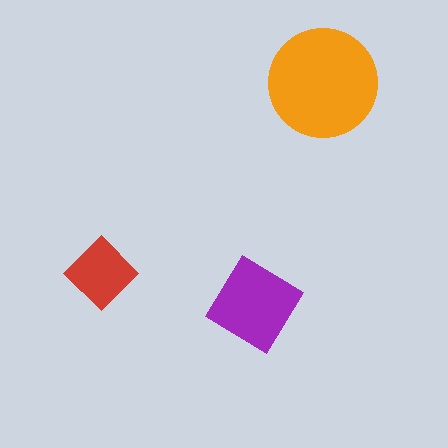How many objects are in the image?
There are 3 objects in the image.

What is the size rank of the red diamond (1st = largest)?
3rd.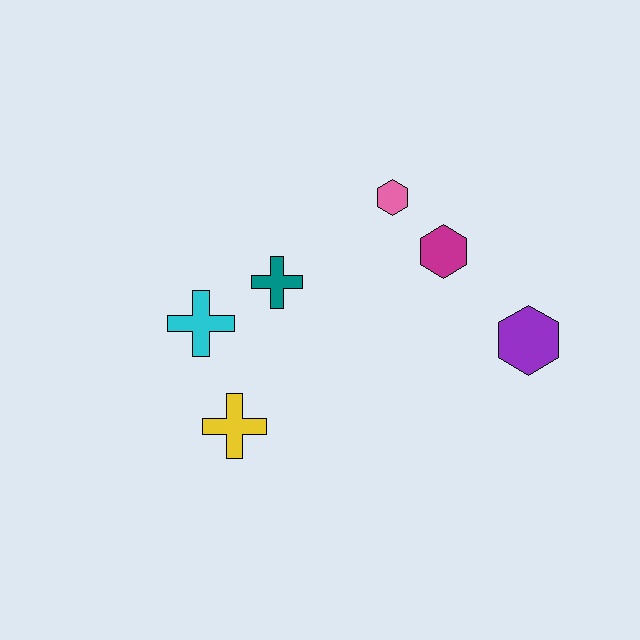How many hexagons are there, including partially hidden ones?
There are 3 hexagons.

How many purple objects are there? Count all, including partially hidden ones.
There is 1 purple object.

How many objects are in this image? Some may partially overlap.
There are 6 objects.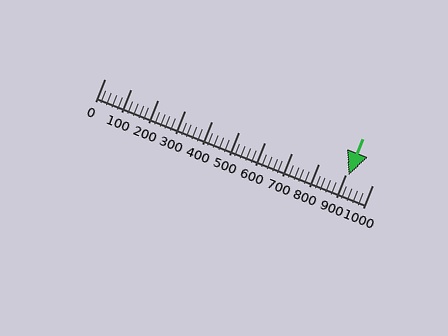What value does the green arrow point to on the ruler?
The green arrow points to approximately 910.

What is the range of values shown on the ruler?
The ruler shows values from 0 to 1000.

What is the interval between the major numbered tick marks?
The major tick marks are spaced 100 units apart.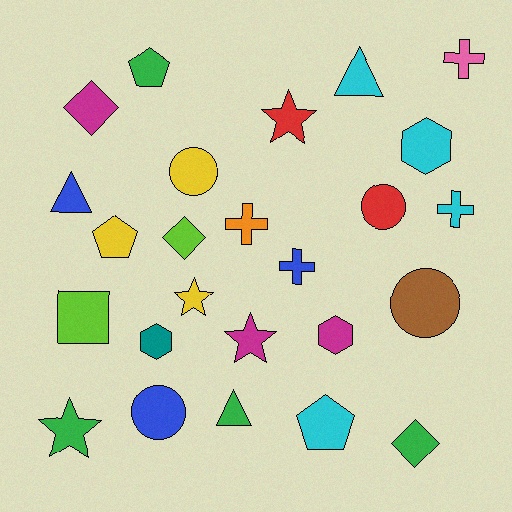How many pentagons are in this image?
There are 3 pentagons.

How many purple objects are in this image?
There are no purple objects.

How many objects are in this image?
There are 25 objects.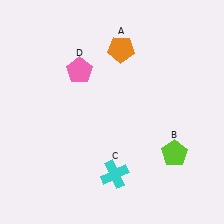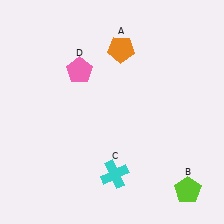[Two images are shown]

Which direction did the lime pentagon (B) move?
The lime pentagon (B) moved down.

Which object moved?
The lime pentagon (B) moved down.